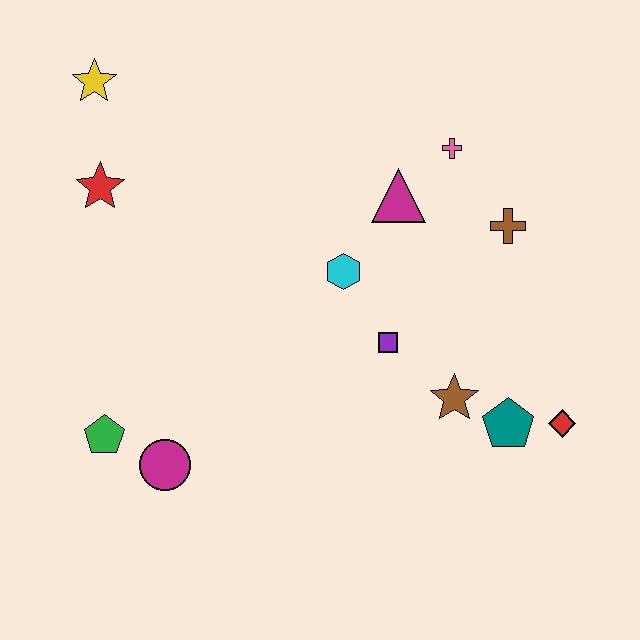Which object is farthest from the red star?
The red diamond is farthest from the red star.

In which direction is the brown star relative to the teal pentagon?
The brown star is to the left of the teal pentagon.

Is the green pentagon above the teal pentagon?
No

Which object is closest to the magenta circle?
The green pentagon is closest to the magenta circle.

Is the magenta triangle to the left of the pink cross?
Yes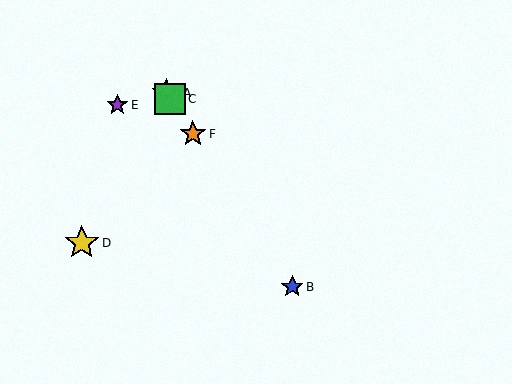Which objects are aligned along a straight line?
Objects A, B, C, F are aligned along a straight line.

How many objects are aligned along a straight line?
4 objects (A, B, C, F) are aligned along a straight line.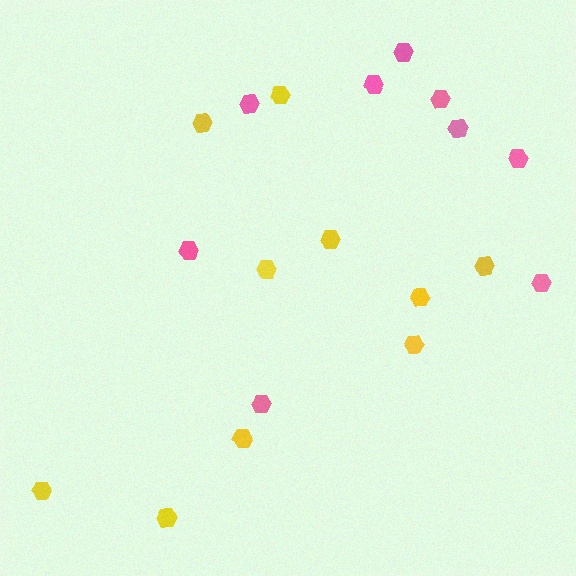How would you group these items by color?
There are 2 groups: one group of pink hexagons (9) and one group of yellow hexagons (10).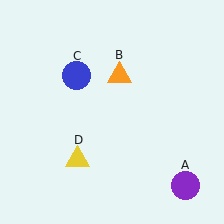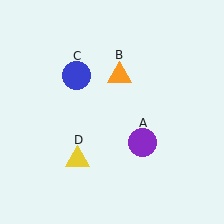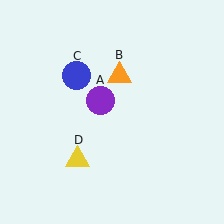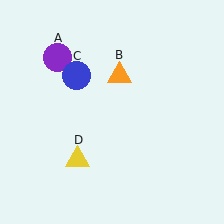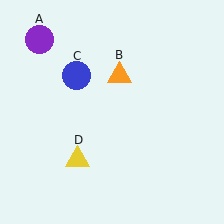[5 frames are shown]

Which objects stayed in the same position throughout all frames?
Orange triangle (object B) and blue circle (object C) and yellow triangle (object D) remained stationary.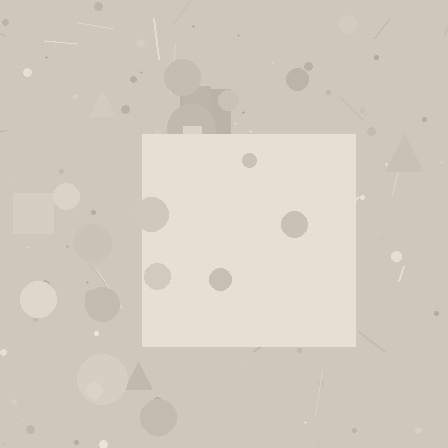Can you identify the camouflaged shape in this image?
The camouflaged shape is a square.